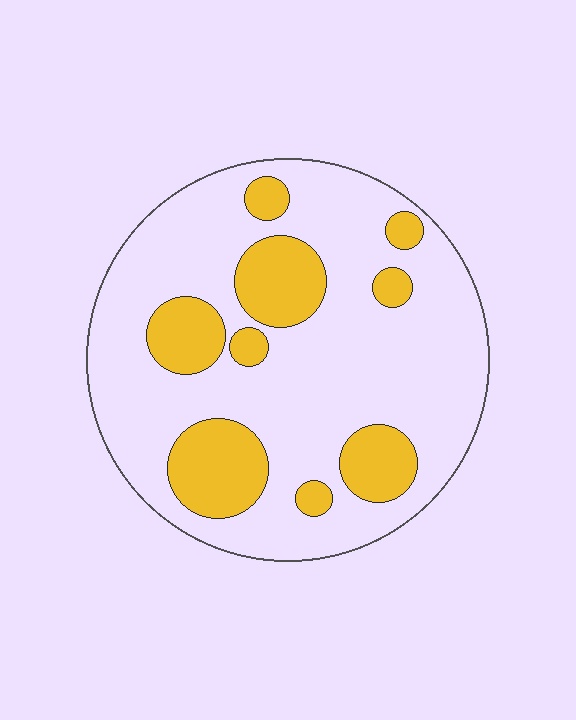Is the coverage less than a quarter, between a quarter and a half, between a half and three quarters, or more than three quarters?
Less than a quarter.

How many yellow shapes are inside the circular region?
9.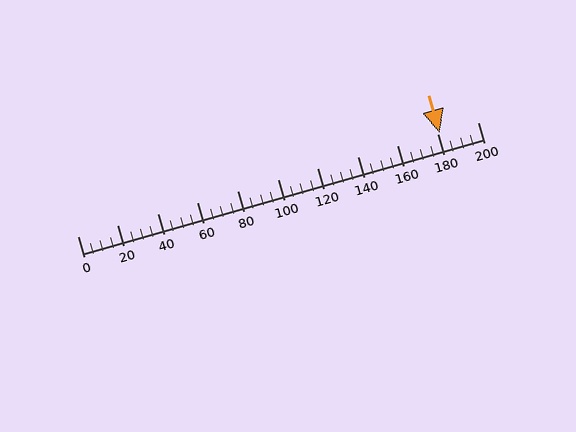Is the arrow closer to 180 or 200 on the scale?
The arrow is closer to 180.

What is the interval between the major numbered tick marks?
The major tick marks are spaced 20 units apart.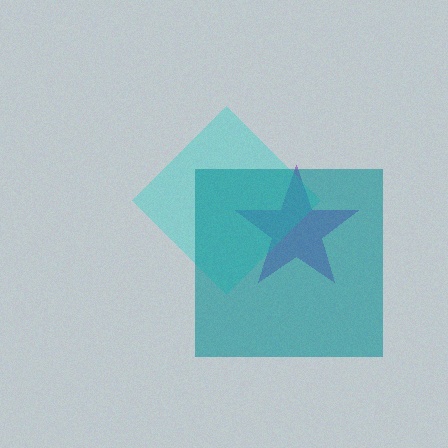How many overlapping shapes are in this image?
There are 3 overlapping shapes in the image.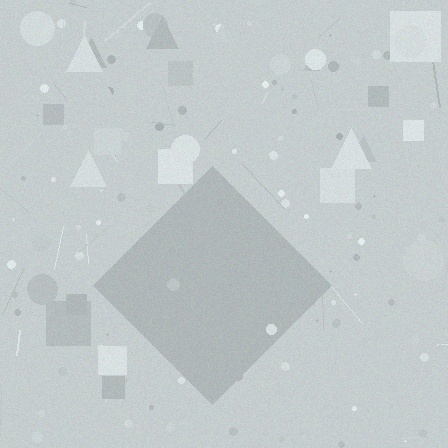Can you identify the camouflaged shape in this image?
The camouflaged shape is a diamond.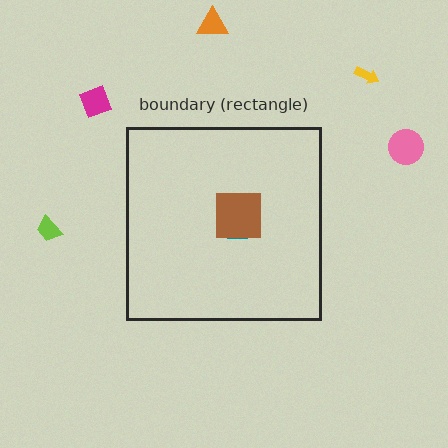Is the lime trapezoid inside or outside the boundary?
Outside.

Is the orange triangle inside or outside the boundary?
Outside.